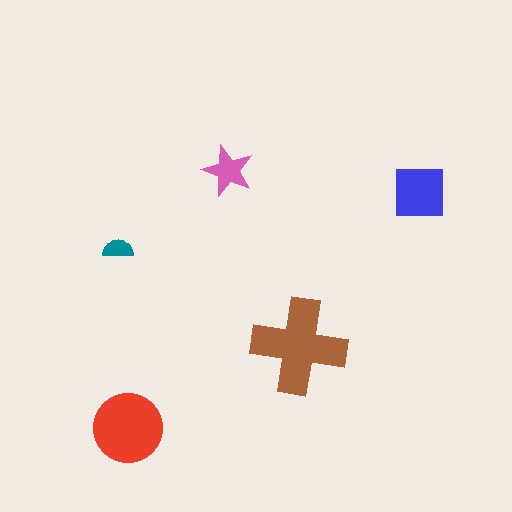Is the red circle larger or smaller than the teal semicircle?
Larger.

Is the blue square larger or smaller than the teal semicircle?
Larger.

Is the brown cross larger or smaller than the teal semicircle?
Larger.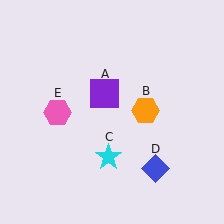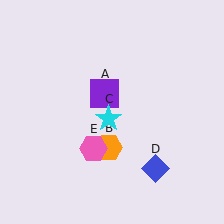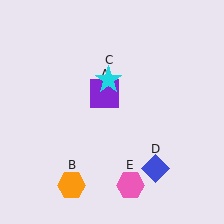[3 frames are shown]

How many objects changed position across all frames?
3 objects changed position: orange hexagon (object B), cyan star (object C), pink hexagon (object E).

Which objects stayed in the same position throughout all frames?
Purple square (object A) and blue diamond (object D) remained stationary.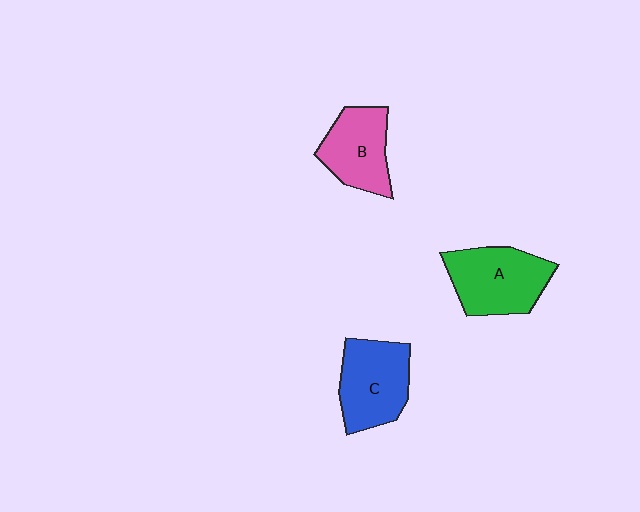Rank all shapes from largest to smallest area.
From largest to smallest: A (green), C (blue), B (pink).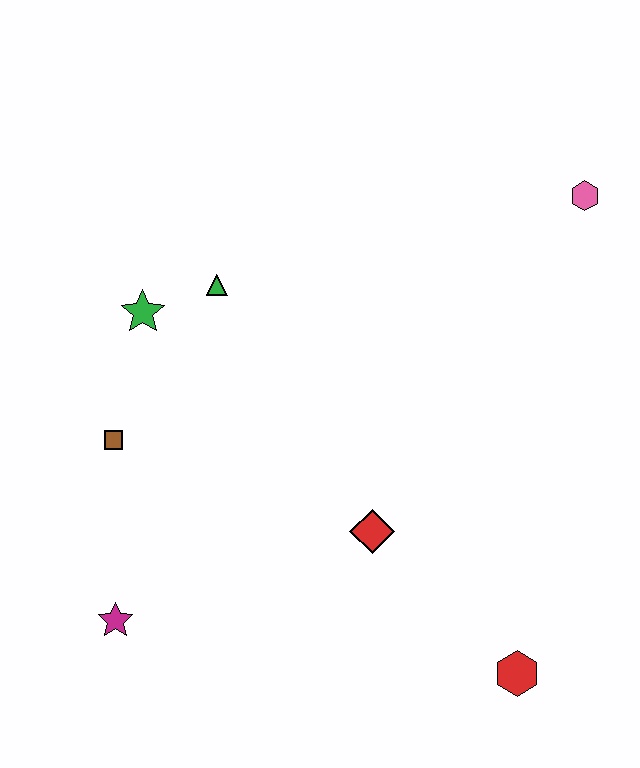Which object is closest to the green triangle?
The green star is closest to the green triangle.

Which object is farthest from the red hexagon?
The green star is farthest from the red hexagon.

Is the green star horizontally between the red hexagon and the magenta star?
Yes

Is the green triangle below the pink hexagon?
Yes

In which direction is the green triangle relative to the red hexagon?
The green triangle is above the red hexagon.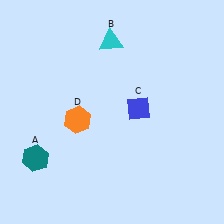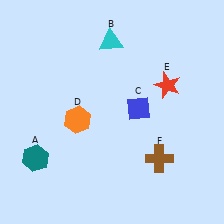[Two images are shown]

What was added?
A red star (E), a brown cross (F) were added in Image 2.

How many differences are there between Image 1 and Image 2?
There are 2 differences between the two images.